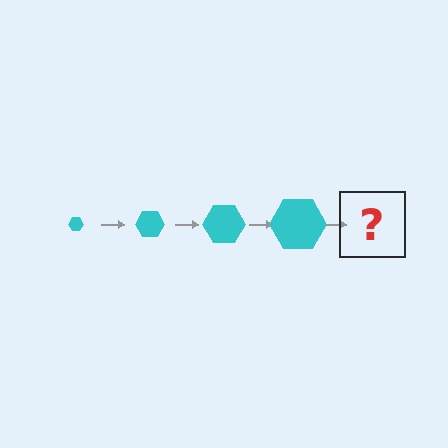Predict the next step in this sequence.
The next step is a cyan hexagon, larger than the previous one.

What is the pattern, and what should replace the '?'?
The pattern is that the hexagon gets progressively larger each step. The '?' should be a cyan hexagon, larger than the previous one.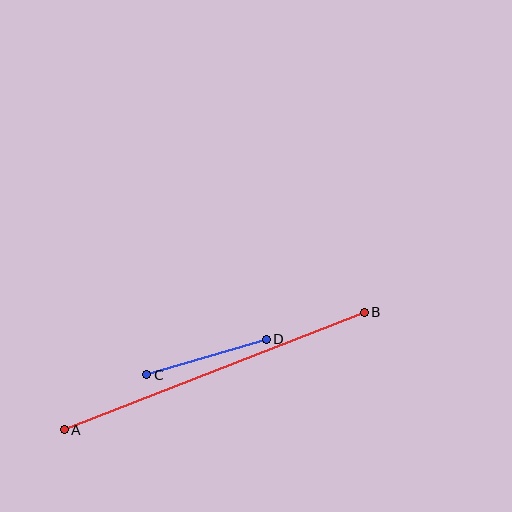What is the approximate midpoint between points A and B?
The midpoint is at approximately (214, 371) pixels.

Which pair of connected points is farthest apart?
Points A and B are farthest apart.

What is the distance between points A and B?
The distance is approximately 322 pixels.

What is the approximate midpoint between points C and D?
The midpoint is at approximately (207, 357) pixels.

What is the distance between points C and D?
The distance is approximately 124 pixels.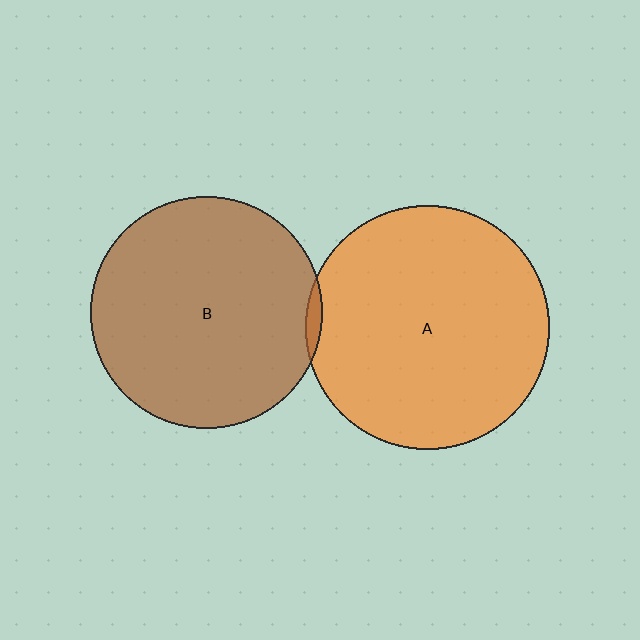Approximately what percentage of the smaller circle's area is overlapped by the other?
Approximately 5%.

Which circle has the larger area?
Circle A (orange).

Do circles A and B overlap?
Yes.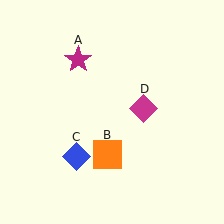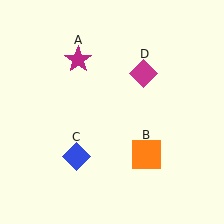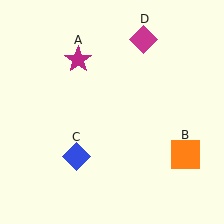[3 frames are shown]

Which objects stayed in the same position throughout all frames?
Magenta star (object A) and blue diamond (object C) remained stationary.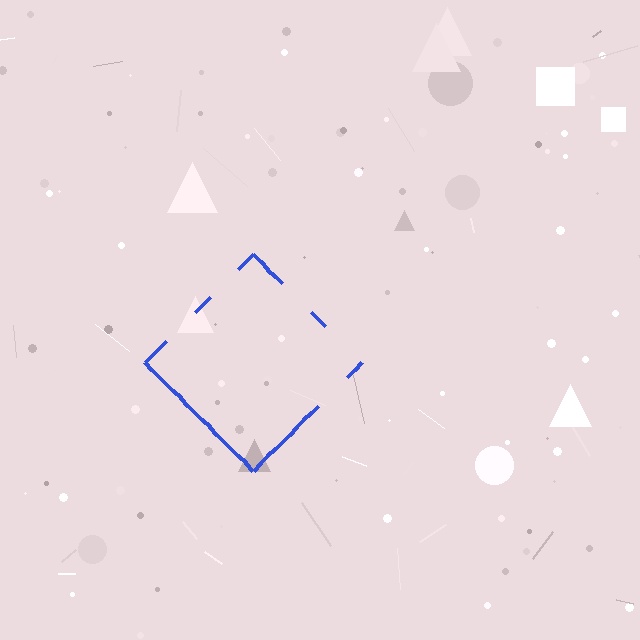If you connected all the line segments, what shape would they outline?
They would outline a diamond.